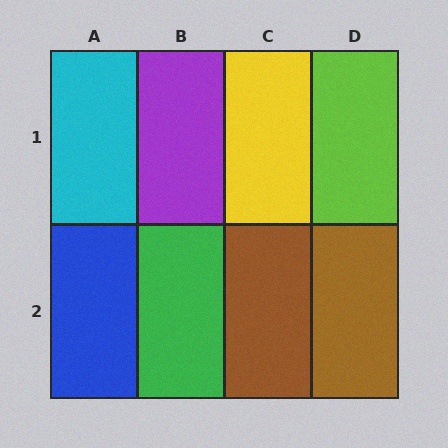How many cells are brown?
2 cells are brown.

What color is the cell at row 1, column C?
Yellow.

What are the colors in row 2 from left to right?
Blue, green, brown, brown.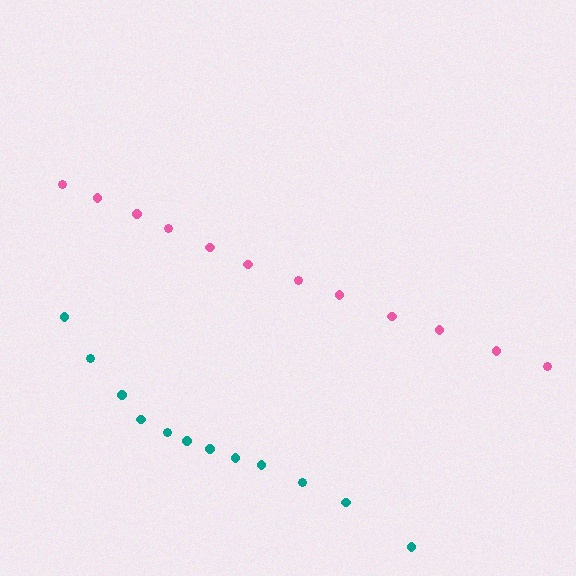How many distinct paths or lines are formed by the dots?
There are 2 distinct paths.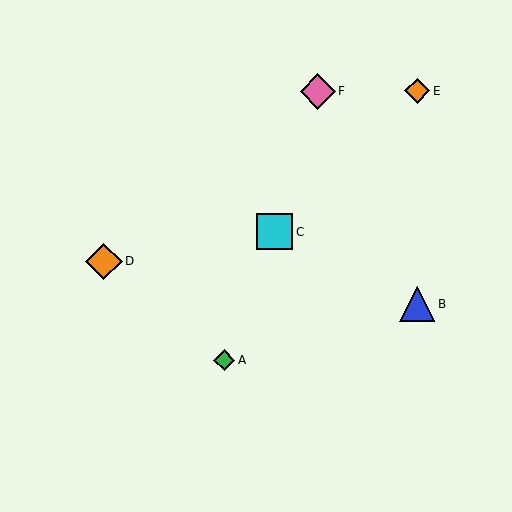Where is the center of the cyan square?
The center of the cyan square is at (275, 232).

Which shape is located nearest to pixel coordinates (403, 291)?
The blue triangle (labeled B) at (417, 304) is nearest to that location.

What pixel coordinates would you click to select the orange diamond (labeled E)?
Click at (417, 91) to select the orange diamond E.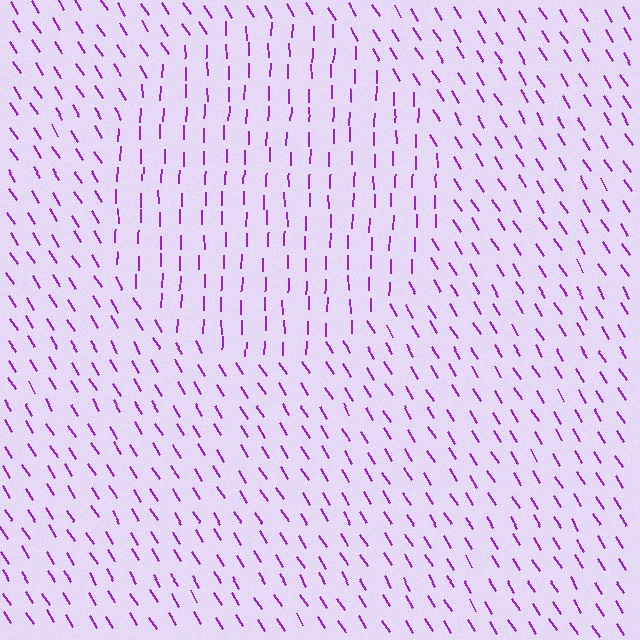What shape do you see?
I see a circle.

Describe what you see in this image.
The image is filled with small purple line segments. A circle region in the image has lines oriented differently from the surrounding lines, creating a visible texture boundary.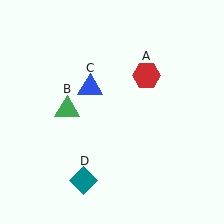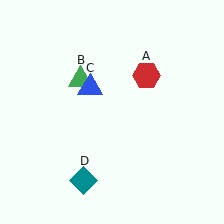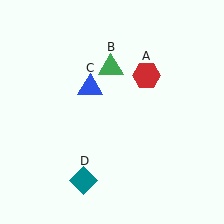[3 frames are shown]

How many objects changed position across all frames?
1 object changed position: green triangle (object B).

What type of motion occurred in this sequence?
The green triangle (object B) rotated clockwise around the center of the scene.